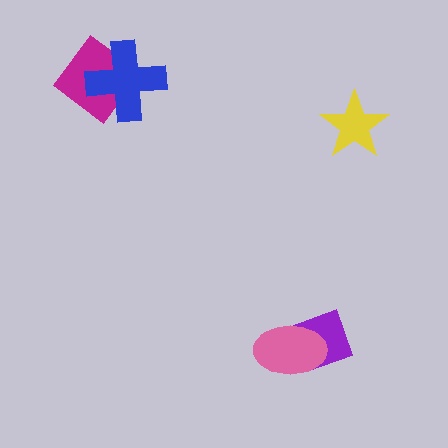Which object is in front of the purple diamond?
The pink ellipse is in front of the purple diamond.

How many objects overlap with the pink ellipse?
1 object overlaps with the pink ellipse.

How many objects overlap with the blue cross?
1 object overlaps with the blue cross.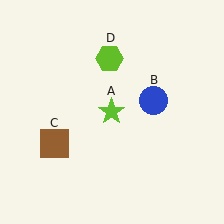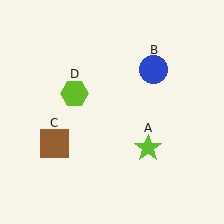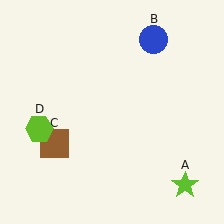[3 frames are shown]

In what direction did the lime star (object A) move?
The lime star (object A) moved down and to the right.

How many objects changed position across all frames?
3 objects changed position: lime star (object A), blue circle (object B), lime hexagon (object D).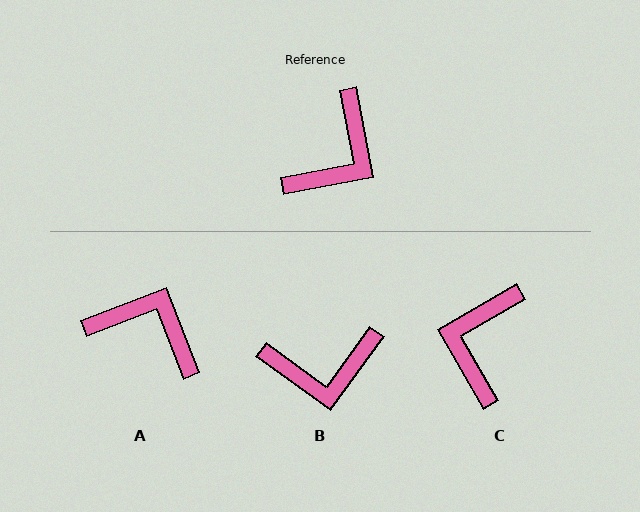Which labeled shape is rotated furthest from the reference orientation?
C, about 161 degrees away.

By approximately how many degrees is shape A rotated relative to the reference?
Approximately 100 degrees counter-clockwise.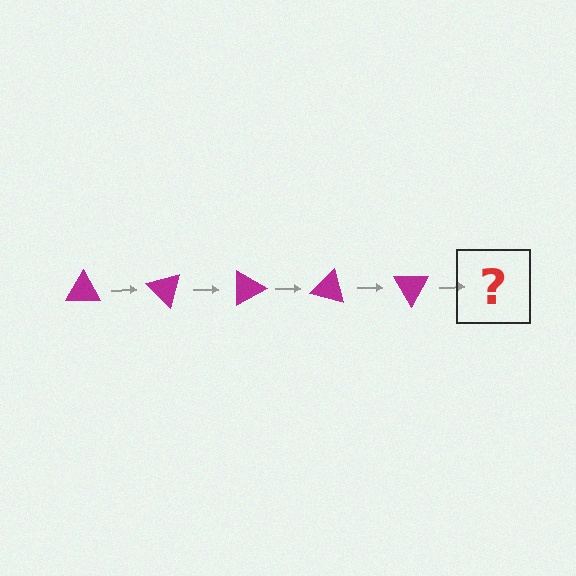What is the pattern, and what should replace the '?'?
The pattern is that the triangle rotates 45 degrees each step. The '?' should be a magenta triangle rotated 225 degrees.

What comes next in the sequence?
The next element should be a magenta triangle rotated 225 degrees.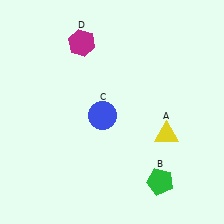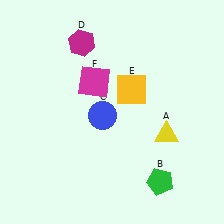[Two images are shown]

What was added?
A yellow square (E), a magenta square (F) were added in Image 2.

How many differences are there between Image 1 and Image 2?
There are 2 differences between the two images.